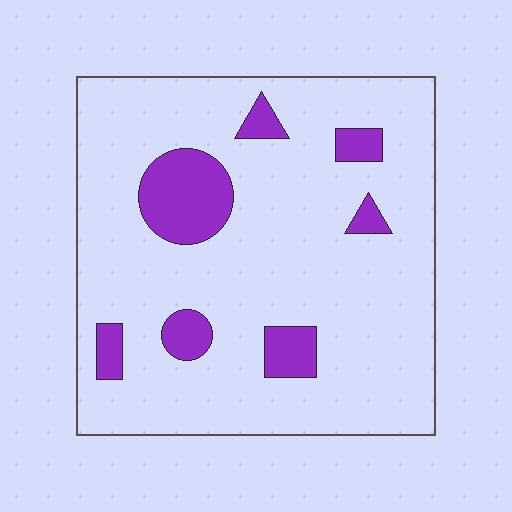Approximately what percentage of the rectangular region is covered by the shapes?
Approximately 15%.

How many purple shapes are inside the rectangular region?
7.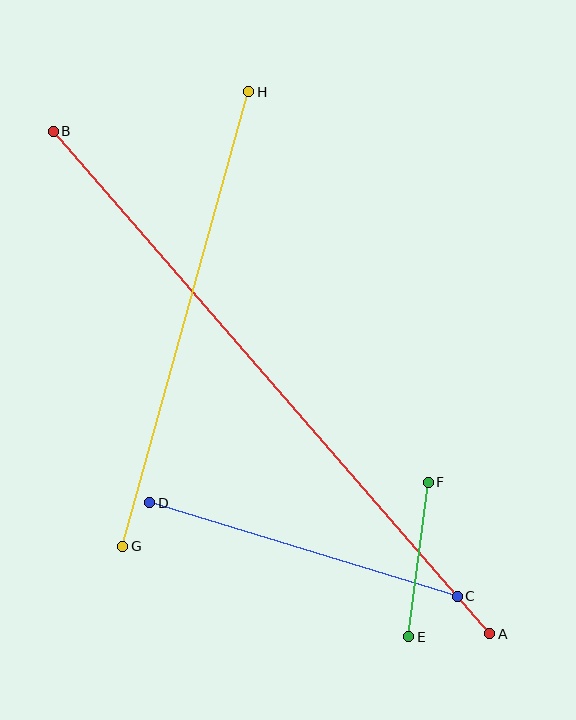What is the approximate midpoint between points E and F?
The midpoint is at approximately (419, 559) pixels.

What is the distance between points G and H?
The distance is approximately 472 pixels.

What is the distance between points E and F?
The distance is approximately 156 pixels.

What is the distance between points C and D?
The distance is approximately 321 pixels.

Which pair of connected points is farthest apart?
Points A and B are farthest apart.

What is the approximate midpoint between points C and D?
The midpoint is at approximately (304, 549) pixels.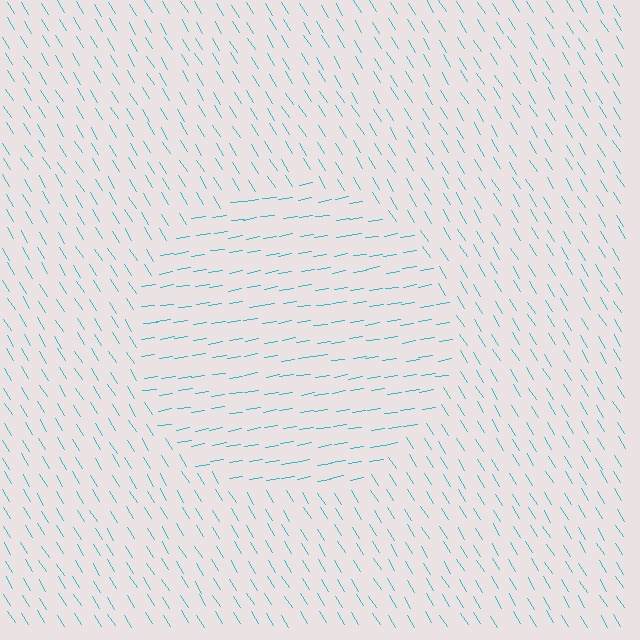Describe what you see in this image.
The image is filled with small cyan line segments. A circle region in the image has lines oriented differently from the surrounding lines, creating a visible texture boundary.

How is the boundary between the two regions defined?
The boundary is defined purely by a change in line orientation (approximately 67 degrees difference). All lines are the same color and thickness.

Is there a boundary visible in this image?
Yes, there is a texture boundary formed by a change in line orientation.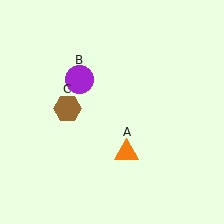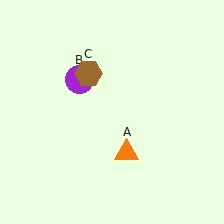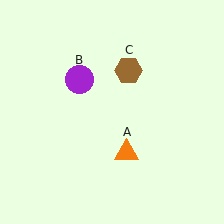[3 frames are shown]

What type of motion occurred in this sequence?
The brown hexagon (object C) rotated clockwise around the center of the scene.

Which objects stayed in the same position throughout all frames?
Orange triangle (object A) and purple circle (object B) remained stationary.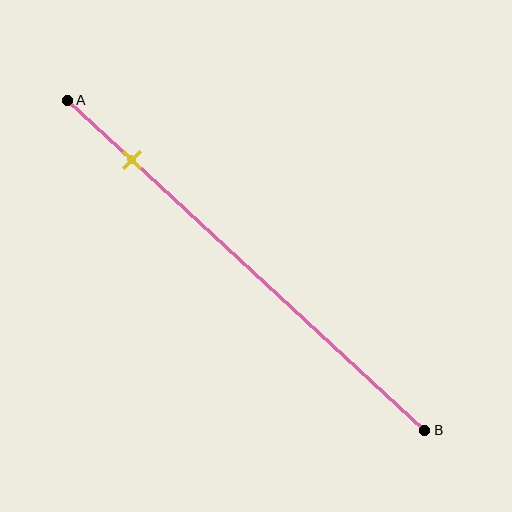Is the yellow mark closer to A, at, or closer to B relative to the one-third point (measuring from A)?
The yellow mark is closer to point A than the one-third point of segment AB.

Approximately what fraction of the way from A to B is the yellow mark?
The yellow mark is approximately 20% of the way from A to B.